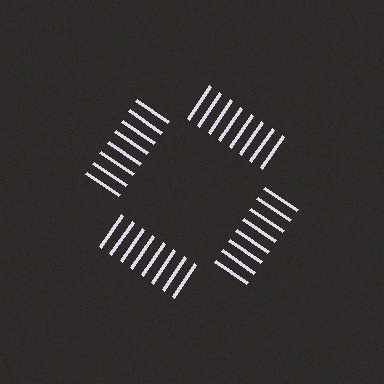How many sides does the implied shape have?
4 sides — the line-ends trace a square.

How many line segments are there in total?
32 — 8 along each of the 4 edges.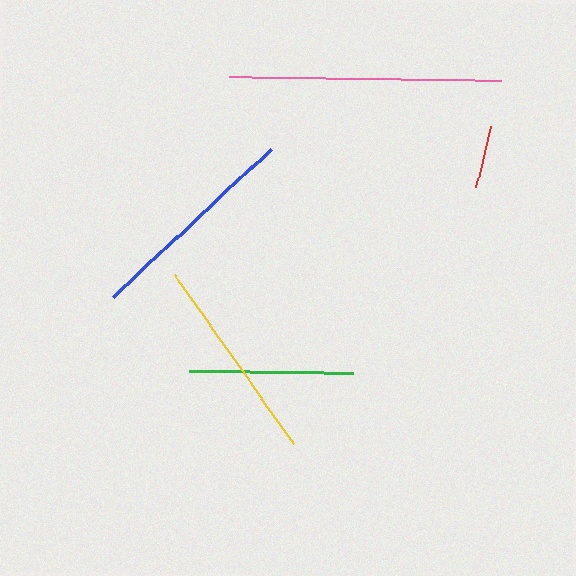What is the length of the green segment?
The green segment is approximately 164 pixels long.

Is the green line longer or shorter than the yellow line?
The yellow line is longer than the green line.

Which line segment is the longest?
The pink line is the longest at approximately 272 pixels.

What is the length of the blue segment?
The blue segment is approximately 217 pixels long.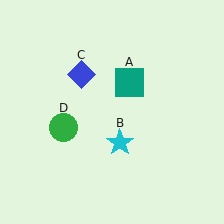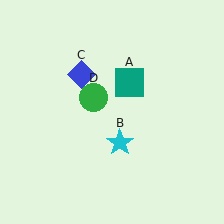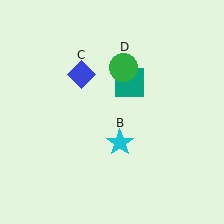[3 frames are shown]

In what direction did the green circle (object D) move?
The green circle (object D) moved up and to the right.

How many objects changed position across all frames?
1 object changed position: green circle (object D).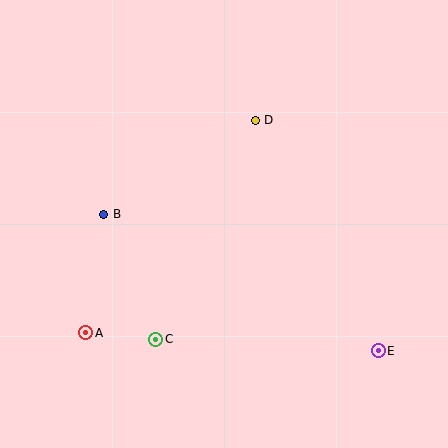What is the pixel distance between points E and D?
The distance between E and D is 261 pixels.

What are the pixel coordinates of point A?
Point A is at (86, 333).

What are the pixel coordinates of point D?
Point D is at (255, 120).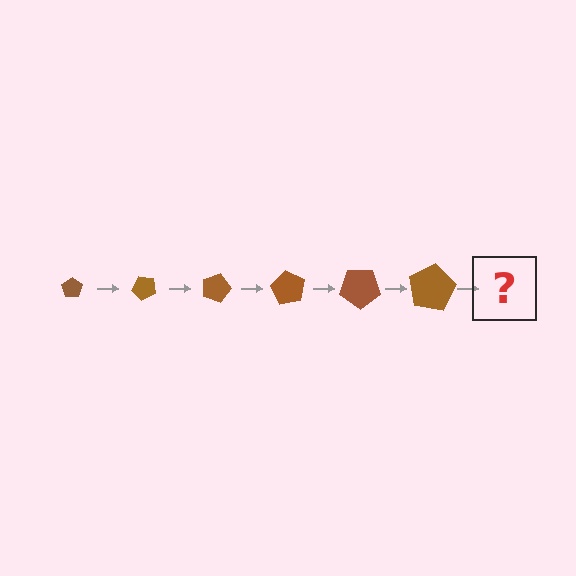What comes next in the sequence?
The next element should be a pentagon, larger than the previous one and rotated 270 degrees from the start.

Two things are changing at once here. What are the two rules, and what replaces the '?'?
The two rules are that the pentagon grows larger each step and it rotates 45 degrees each step. The '?' should be a pentagon, larger than the previous one and rotated 270 degrees from the start.